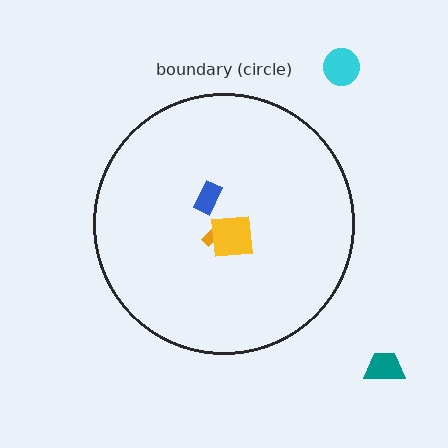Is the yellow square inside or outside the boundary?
Inside.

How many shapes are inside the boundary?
3 inside, 2 outside.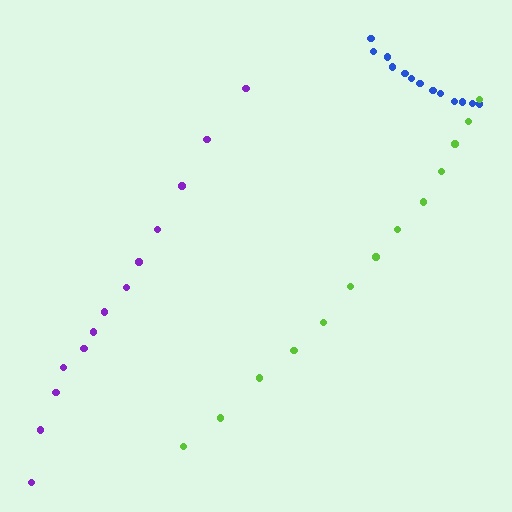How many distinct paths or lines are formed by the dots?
There are 3 distinct paths.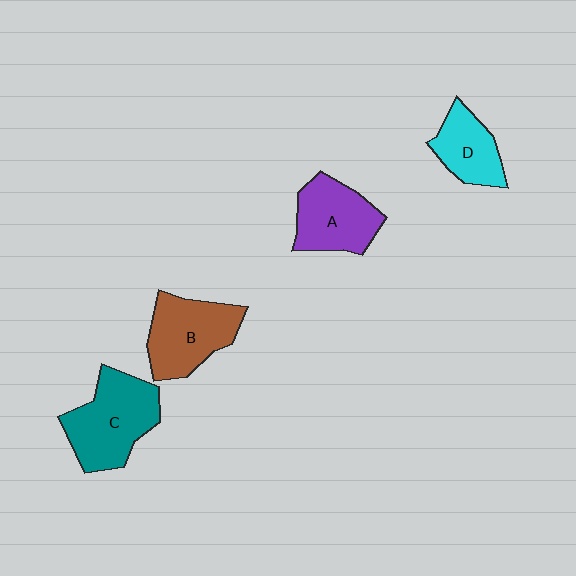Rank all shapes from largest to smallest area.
From largest to smallest: C (teal), B (brown), A (purple), D (cyan).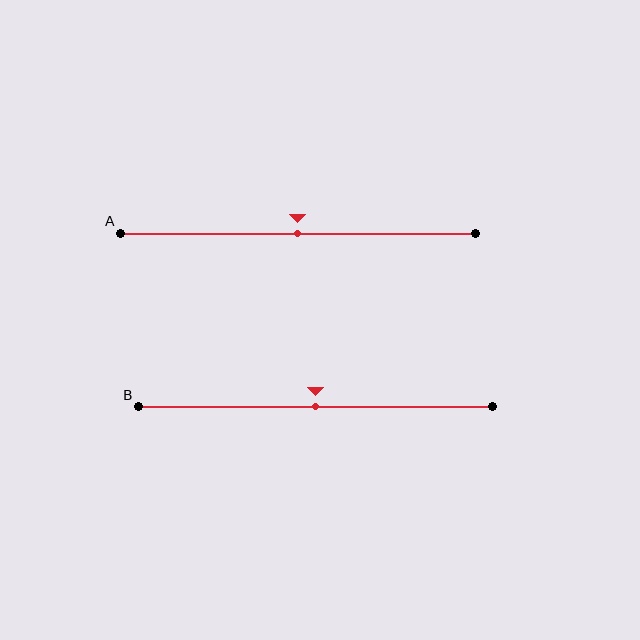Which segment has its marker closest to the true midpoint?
Segment A has its marker closest to the true midpoint.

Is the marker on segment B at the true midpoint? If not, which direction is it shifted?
Yes, the marker on segment B is at the true midpoint.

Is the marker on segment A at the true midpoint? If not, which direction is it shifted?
Yes, the marker on segment A is at the true midpoint.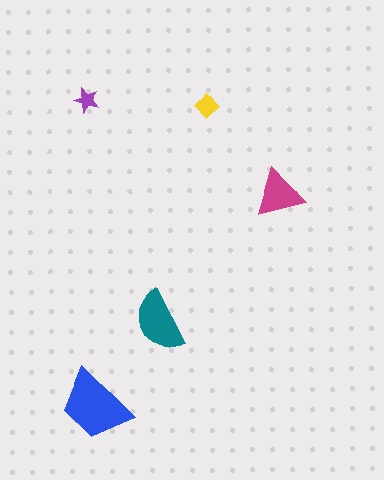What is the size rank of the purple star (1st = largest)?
5th.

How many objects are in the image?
There are 5 objects in the image.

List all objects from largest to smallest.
The blue trapezoid, the teal semicircle, the magenta triangle, the yellow diamond, the purple star.